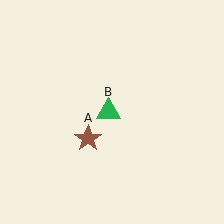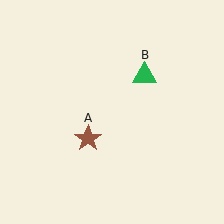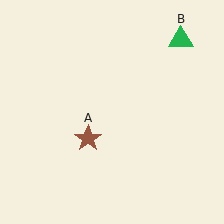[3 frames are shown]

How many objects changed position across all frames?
1 object changed position: green triangle (object B).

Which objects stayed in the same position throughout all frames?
Brown star (object A) remained stationary.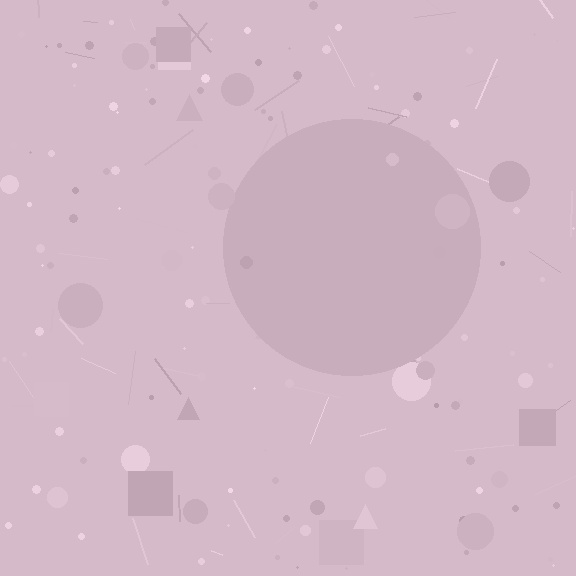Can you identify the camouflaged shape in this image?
The camouflaged shape is a circle.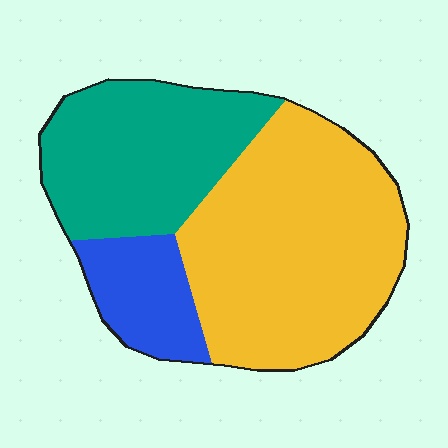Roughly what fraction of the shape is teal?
Teal takes up about one third (1/3) of the shape.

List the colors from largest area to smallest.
From largest to smallest: yellow, teal, blue.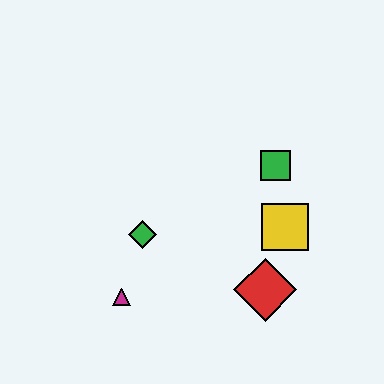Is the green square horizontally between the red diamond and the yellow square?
Yes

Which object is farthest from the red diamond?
The magenta triangle is farthest from the red diamond.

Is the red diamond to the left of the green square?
Yes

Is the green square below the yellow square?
No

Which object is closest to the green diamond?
The magenta triangle is closest to the green diamond.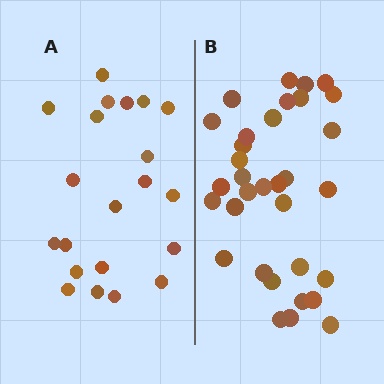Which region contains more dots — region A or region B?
Region B (the right region) has more dots.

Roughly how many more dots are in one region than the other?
Region B has roughly 12 or so more dots than region A.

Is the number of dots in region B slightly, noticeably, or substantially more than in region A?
Region B has substantially more. The ratio is roughly 1.6 to 1.